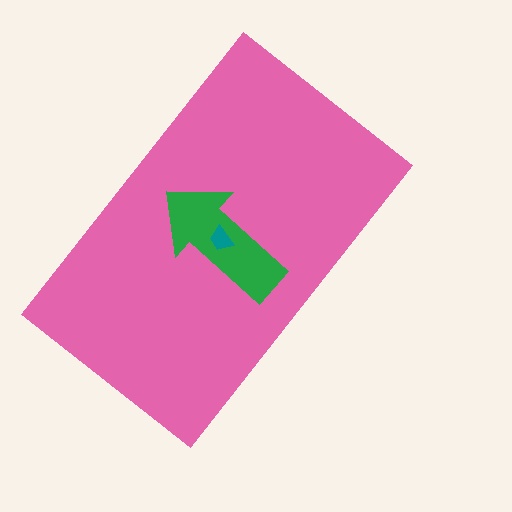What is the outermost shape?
The pink rectangle.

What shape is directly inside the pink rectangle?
The green arrow.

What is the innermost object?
The teal trapezoid.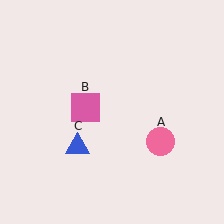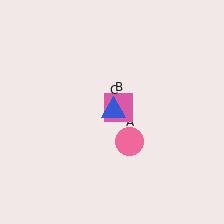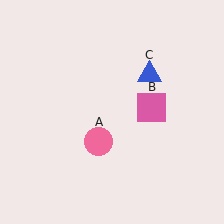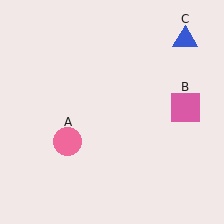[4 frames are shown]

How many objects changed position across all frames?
3 objects changed position: pink circle (object A), pink square (object B), blue triangle (object C).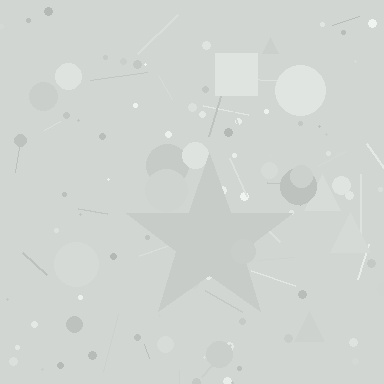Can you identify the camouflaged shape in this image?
The camouflaged shape is a star.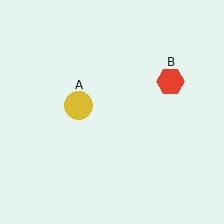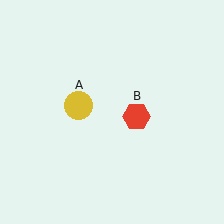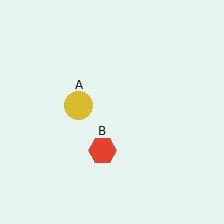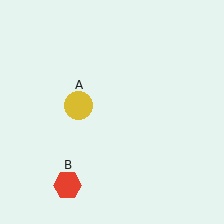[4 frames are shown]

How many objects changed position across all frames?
1 object changed position: red hexagon (object B).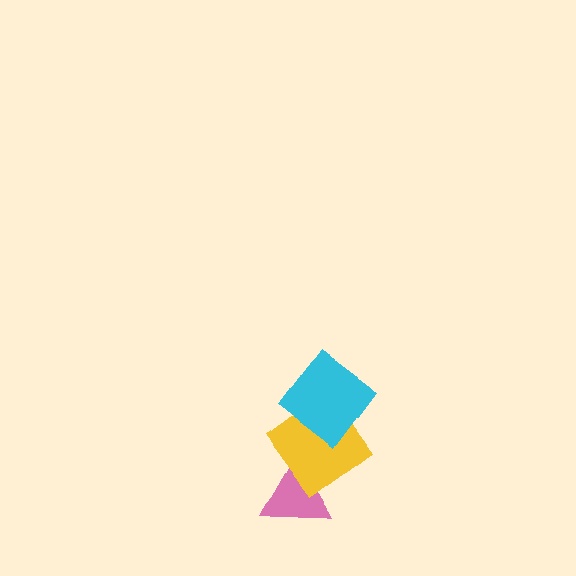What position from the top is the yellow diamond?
The yellow diamond is 2nd from the top.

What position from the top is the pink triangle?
The pink triangle is 3rd from the top.